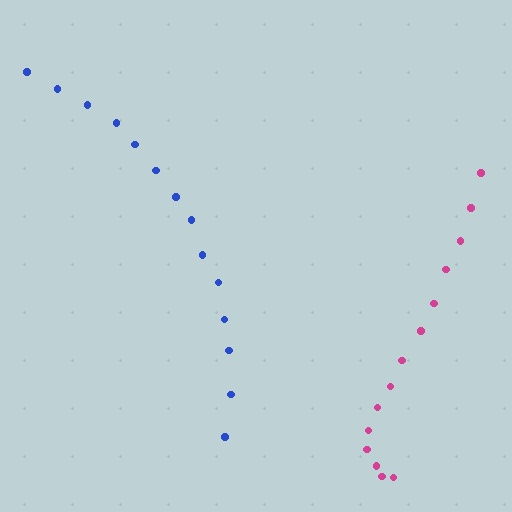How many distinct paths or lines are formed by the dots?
There are 2 distinct paths.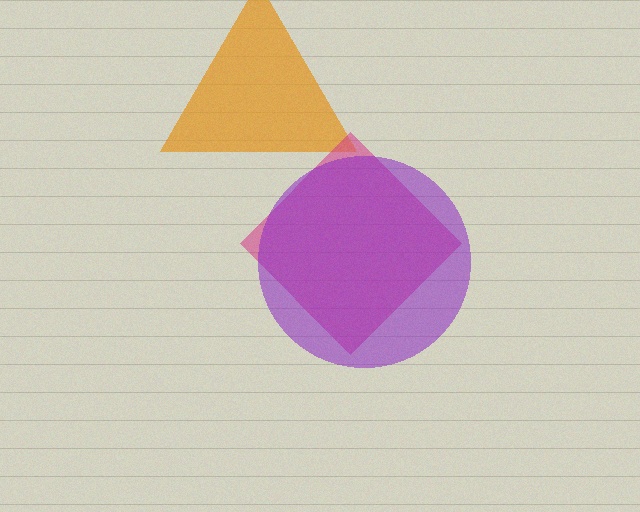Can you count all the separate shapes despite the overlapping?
Yes, there are 3 separate shapes.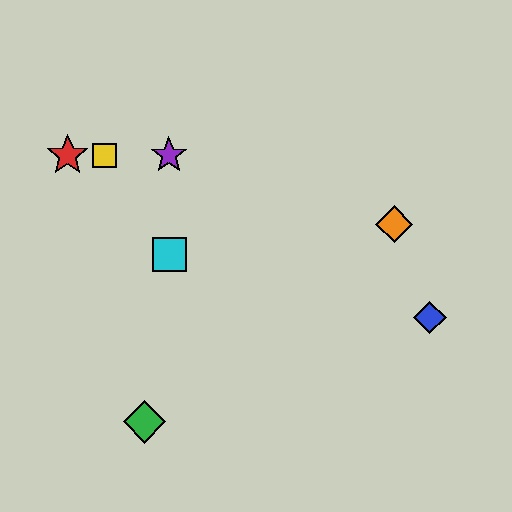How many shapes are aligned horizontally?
3 shapes (the red star, the yellow square, the purple star) are aligned horizontally.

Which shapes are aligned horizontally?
The red star, the yellow square, the purple star are aligned horizontally.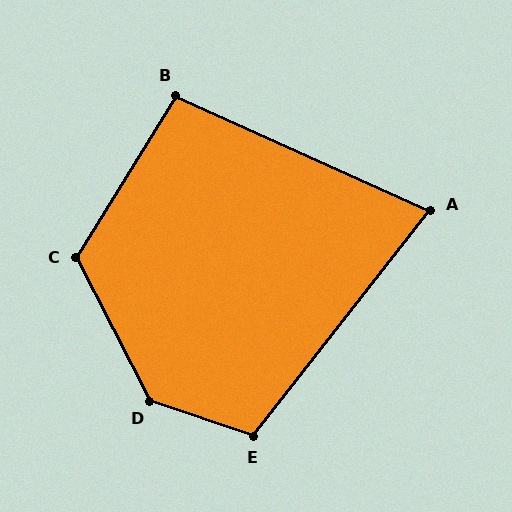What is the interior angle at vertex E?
Approximately 110 degrees (obtuse).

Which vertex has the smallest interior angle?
A, at approximately 76 degrees.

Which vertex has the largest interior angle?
D, at approximately 136 degrees.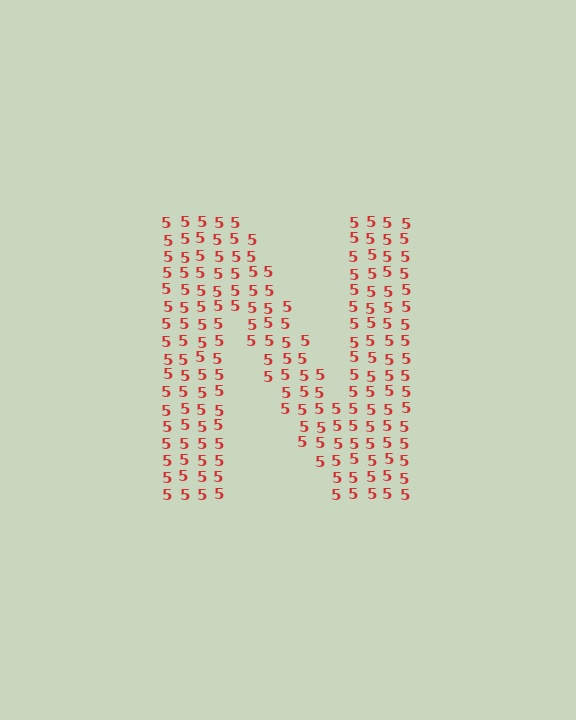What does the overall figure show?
The overall figure shows the letter N.